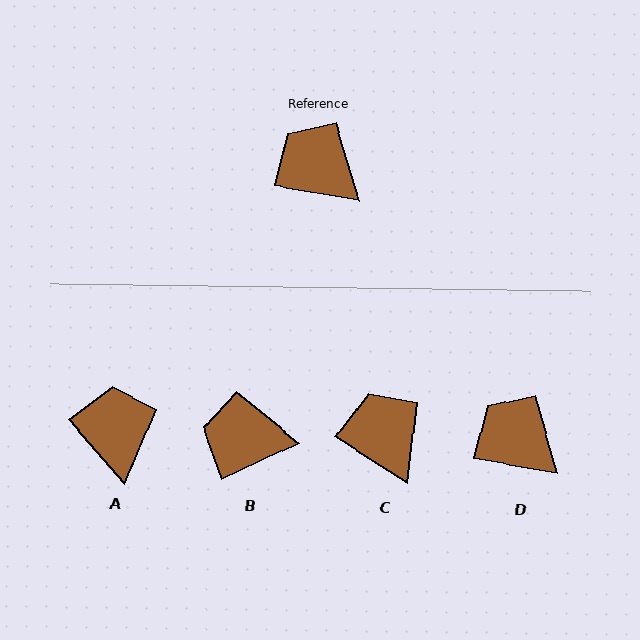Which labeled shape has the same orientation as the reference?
D.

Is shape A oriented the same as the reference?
No, it is off by about 39 degrees.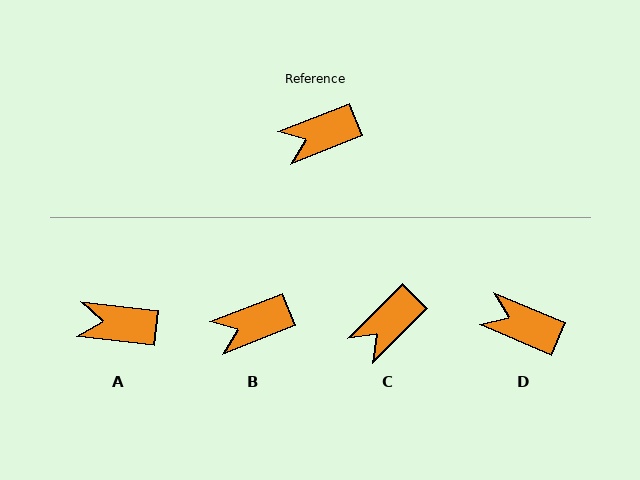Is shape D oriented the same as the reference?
No, it is off by about 44 degrees.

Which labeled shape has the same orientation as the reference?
B.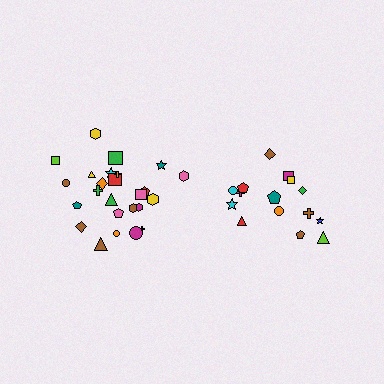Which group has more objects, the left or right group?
The left group.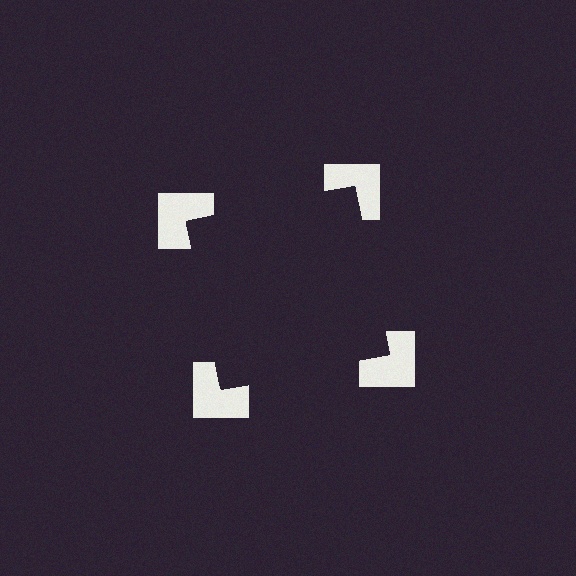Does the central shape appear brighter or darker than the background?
It typically appears slightly darker than the background, even though no actual brightness change is drawn.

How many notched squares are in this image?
There are 4 — one at each vertex of the illusory square.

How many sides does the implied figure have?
4 sides.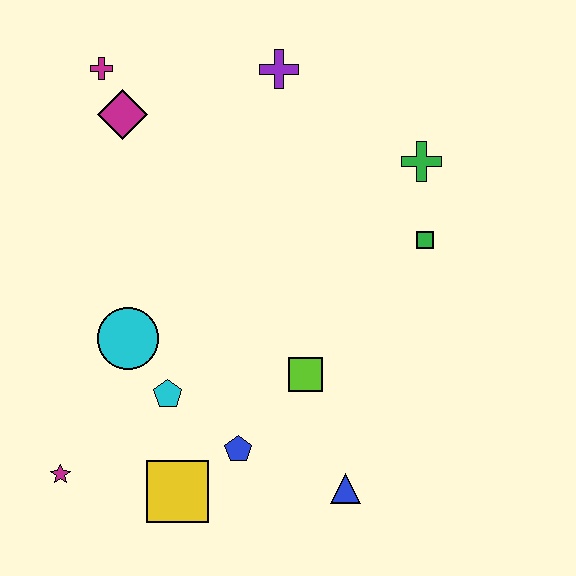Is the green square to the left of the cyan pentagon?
No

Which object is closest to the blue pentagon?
The yellow square is closest to the blue pentagon.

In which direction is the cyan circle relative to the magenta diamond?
The cyan circle is below the magenta diamond.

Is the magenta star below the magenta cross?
Yes